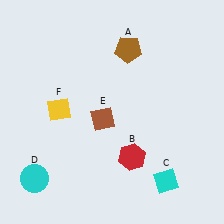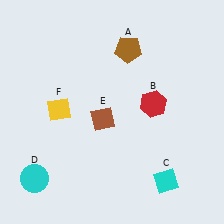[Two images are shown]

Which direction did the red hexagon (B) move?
The red hexagon (B) moved up.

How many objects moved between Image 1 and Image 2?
1 object moved between the two images.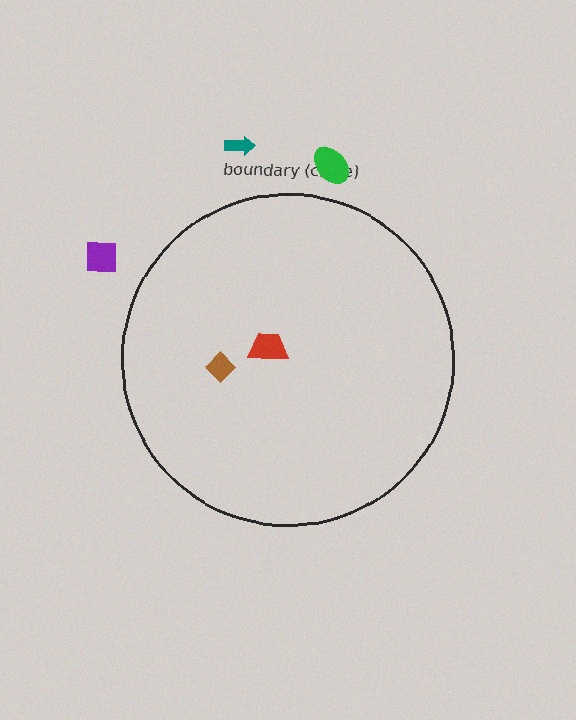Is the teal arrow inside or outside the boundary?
Outside.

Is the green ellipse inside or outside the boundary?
Outside.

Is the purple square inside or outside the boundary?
Outside.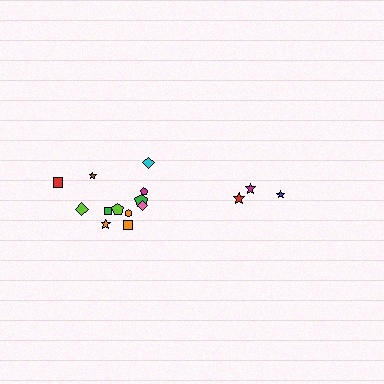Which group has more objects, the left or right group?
The left group.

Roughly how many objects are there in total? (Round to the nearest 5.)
Roughly 15 objects in total.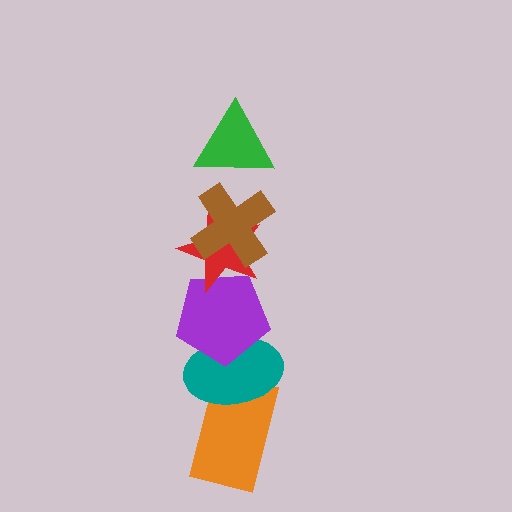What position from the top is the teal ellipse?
The teal ellipse is 5th from the top.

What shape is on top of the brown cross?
The green triangle is on top of the brown cross.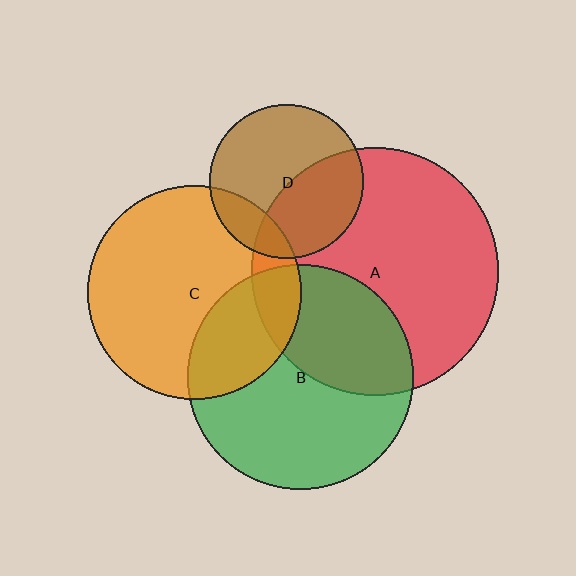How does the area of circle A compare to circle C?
Approximately 1.3 times.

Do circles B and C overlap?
Yes.